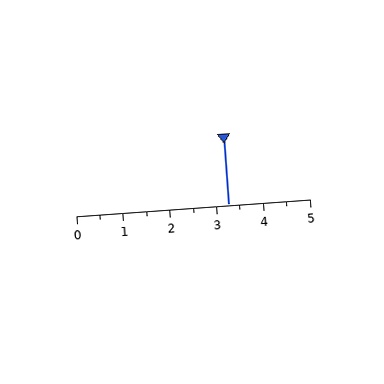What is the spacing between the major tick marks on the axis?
The major ticks are spaced 1 apart.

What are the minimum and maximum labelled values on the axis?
The axis runs from 0 to 5.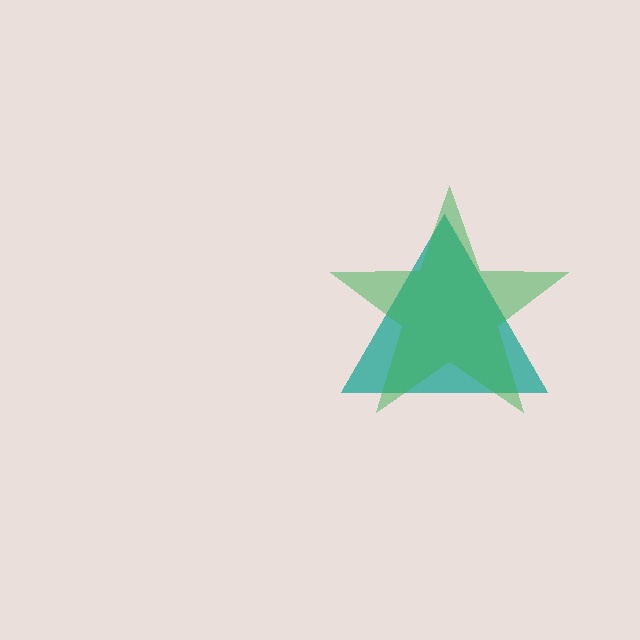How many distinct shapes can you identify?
There are 2 distinct shapes: a teal triangle, a green star.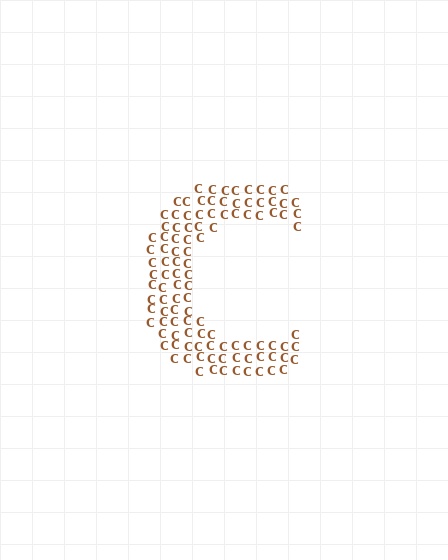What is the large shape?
The large shape is the letter C.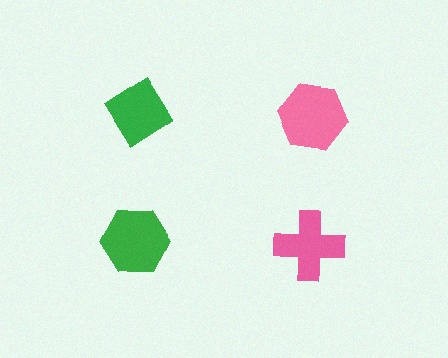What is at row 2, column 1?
A green hexagon.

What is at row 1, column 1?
A green diamond.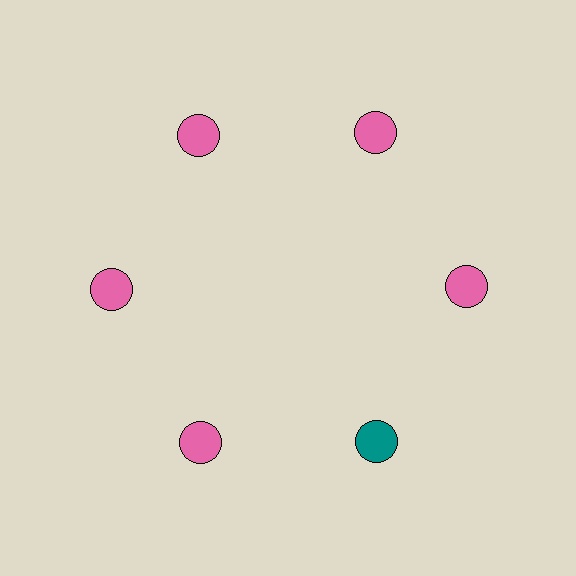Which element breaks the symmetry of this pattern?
The teal circle at roughly the 5 o'clock position breaks the symmetry. All other shapes are pink circles.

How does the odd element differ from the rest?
It has a different color: teal instead of pink.